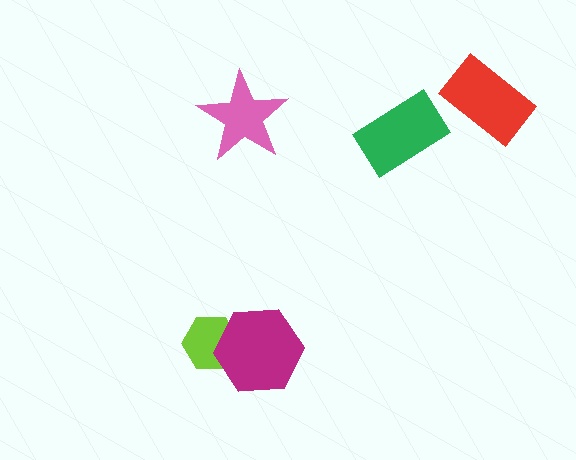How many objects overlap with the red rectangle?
0 objects overlap with the red rectangle.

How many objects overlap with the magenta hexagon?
1 object overlaps with the magenta hexagon.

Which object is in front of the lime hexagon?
The magenta hexagon is in front of the lime hexagon.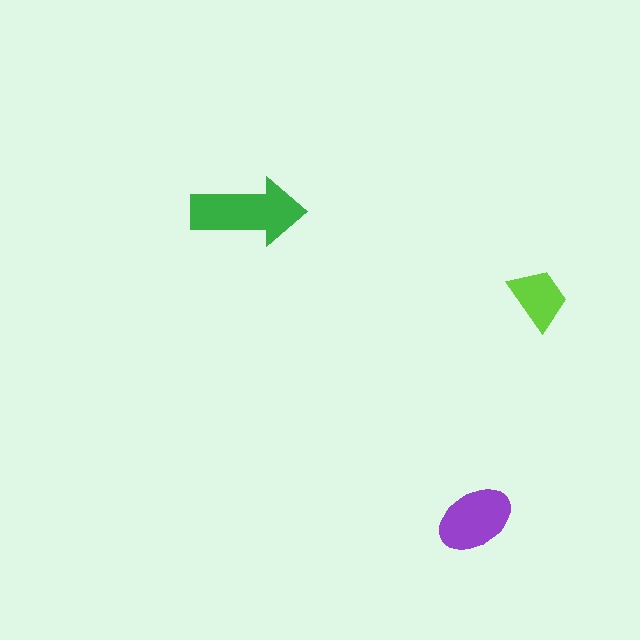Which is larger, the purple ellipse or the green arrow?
The green arrow.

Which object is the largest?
The green arrow.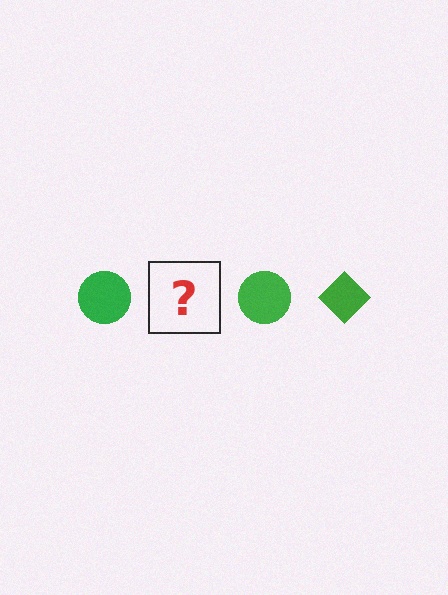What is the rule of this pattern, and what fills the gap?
The rule is that the pattern cycles through circle, diamond shapes in green. The gap should be filled with a green diamond.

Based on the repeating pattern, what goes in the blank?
The blank should be a green diamond.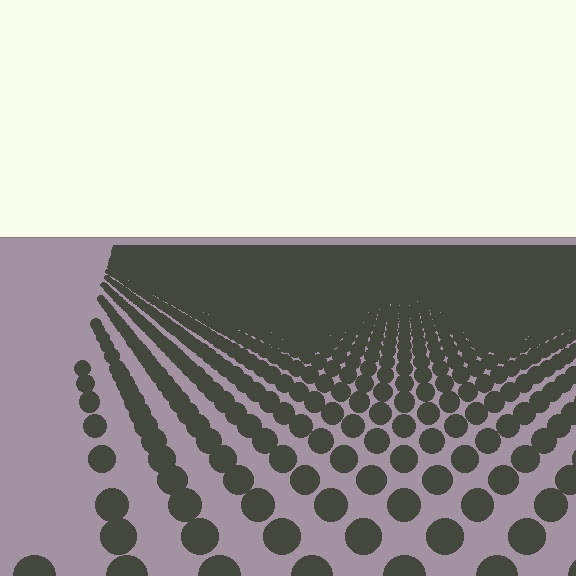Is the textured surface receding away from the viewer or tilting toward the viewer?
The surface is receding away from the viewer. Texture elements get smaller and denser toward the top.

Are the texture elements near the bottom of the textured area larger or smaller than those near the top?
Larger. Near the bottom, elements are closer to the viewer and appear at a bigger on-screen size.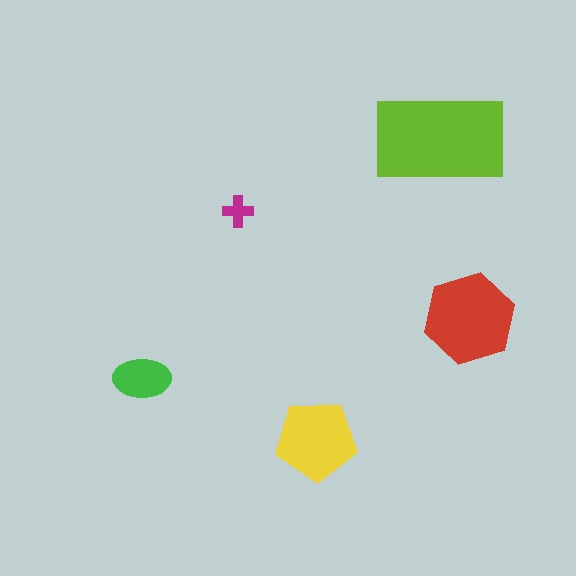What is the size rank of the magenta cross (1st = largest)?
5th.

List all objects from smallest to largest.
The magenta cross, the green ellipse, the yellow pentagon, the red hexagon, the lime rectangle.